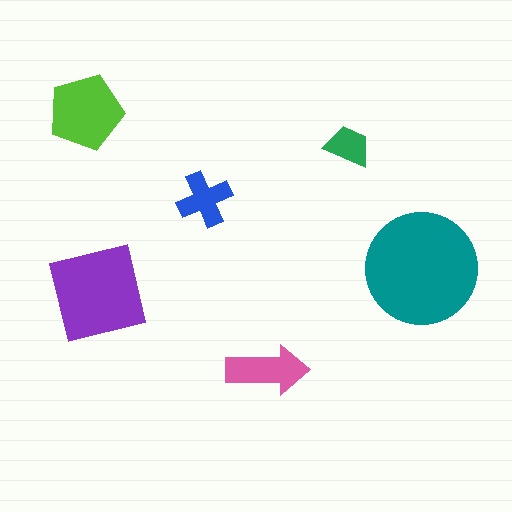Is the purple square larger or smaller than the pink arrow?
Larger.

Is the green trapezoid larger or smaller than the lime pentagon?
Smaller.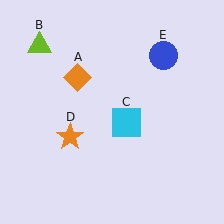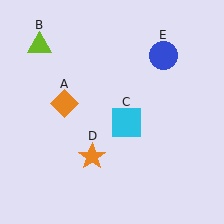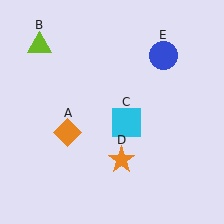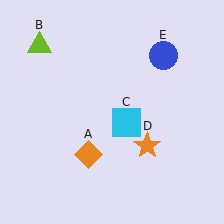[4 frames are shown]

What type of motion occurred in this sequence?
The orange diamond (object A), orange star (object D) rotated counterclockwise around the center of the scene.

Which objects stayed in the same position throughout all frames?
Lime triangle (object B) and cyan square (object C) and blue circle (object E) remained stationary.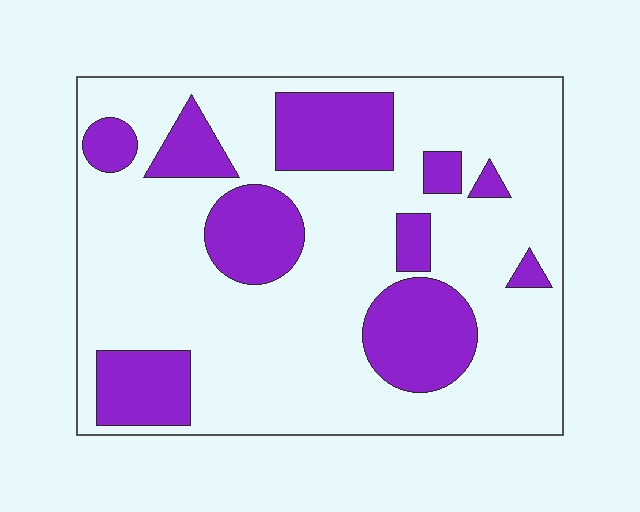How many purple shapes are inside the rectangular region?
10.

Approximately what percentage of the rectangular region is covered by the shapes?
Approximately 25%.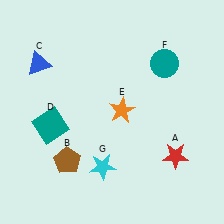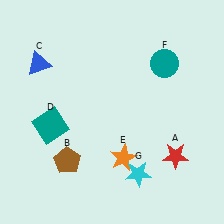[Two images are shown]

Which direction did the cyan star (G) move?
The cyan star (G) moved right.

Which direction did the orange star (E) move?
The orange star (E) moved down.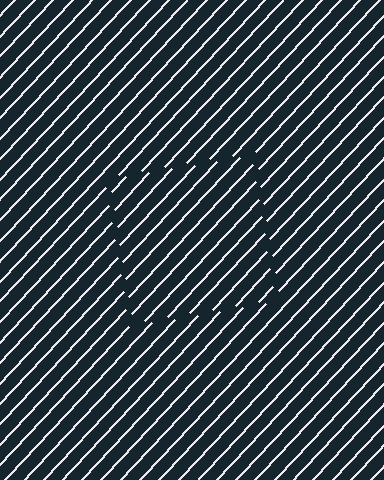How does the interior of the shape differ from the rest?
The interior of the shape contains the same grating, shifted by half a period — the contour is defined by the phase discontinuity where line-ends from the inner and outer gratings abut.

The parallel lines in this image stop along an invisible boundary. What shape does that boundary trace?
An illusory square. The interior of the shape contains the same grating, shifted by half a period — the contour is defined by the phase discontinuity where line-ends from the inner and outer gratings abut.